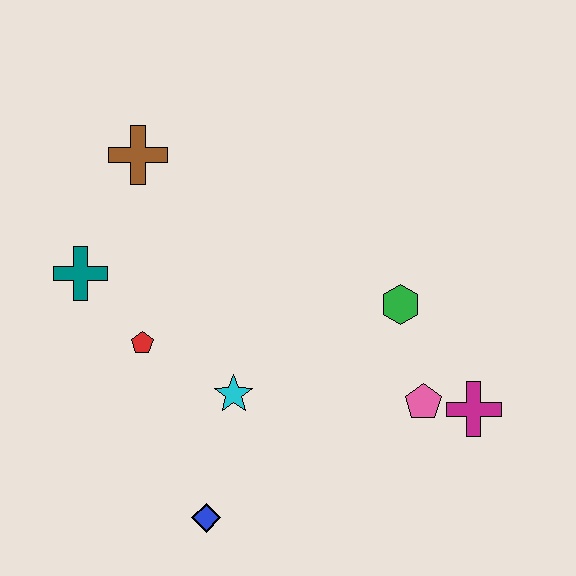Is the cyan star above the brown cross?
No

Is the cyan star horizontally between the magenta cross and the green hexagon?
No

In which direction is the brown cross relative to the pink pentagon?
The brown cross is to the left of the pink pentagon.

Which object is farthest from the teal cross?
The magenta cross is farthest from the teal cross.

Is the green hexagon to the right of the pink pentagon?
No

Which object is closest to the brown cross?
The teal cross is closest to the brown cross.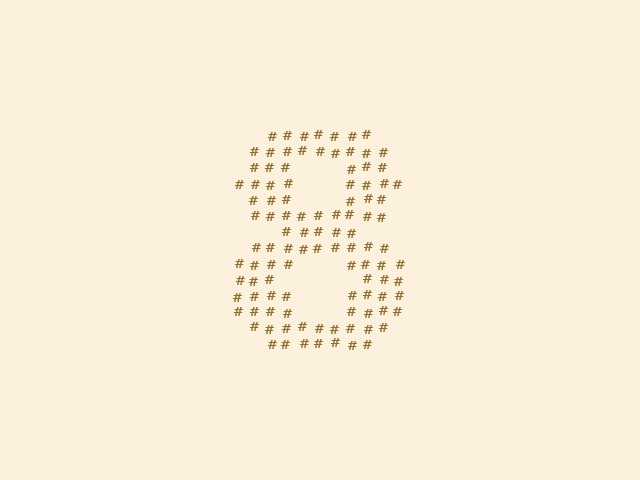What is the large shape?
The large shape is the digit 8.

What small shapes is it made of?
It is made of small hash symbols.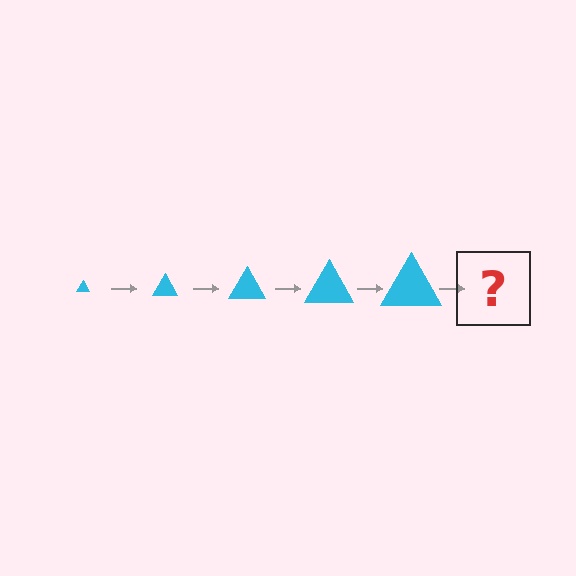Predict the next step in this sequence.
The next step is a cyan triangle, larger than the previous one.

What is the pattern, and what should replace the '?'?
The pattern is that the triangle gets progressively larger each step. The '?' should be a cyan triangle, larger than the previous one.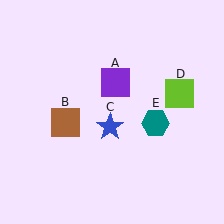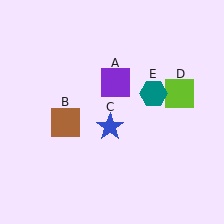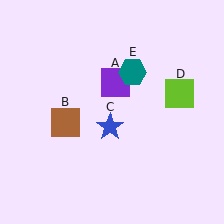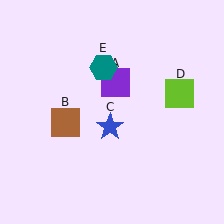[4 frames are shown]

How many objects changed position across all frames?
1 object changed position: teal hexagon (object E).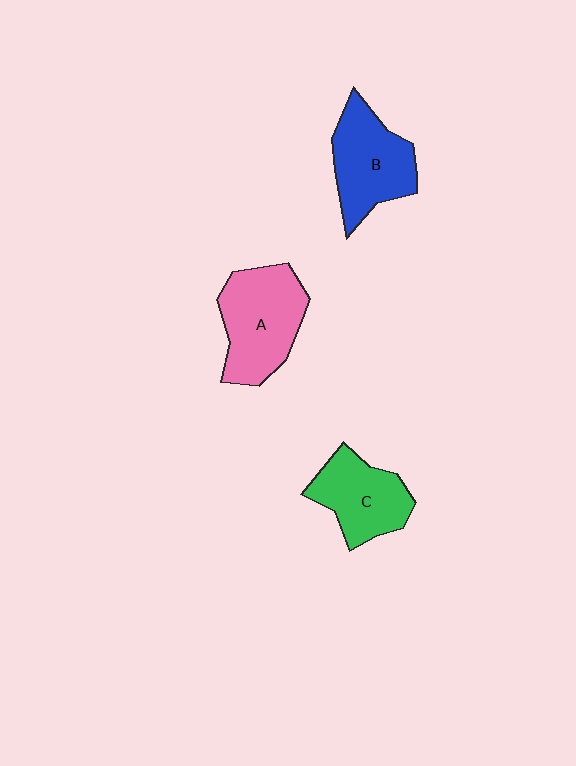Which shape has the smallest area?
Shape C (green).